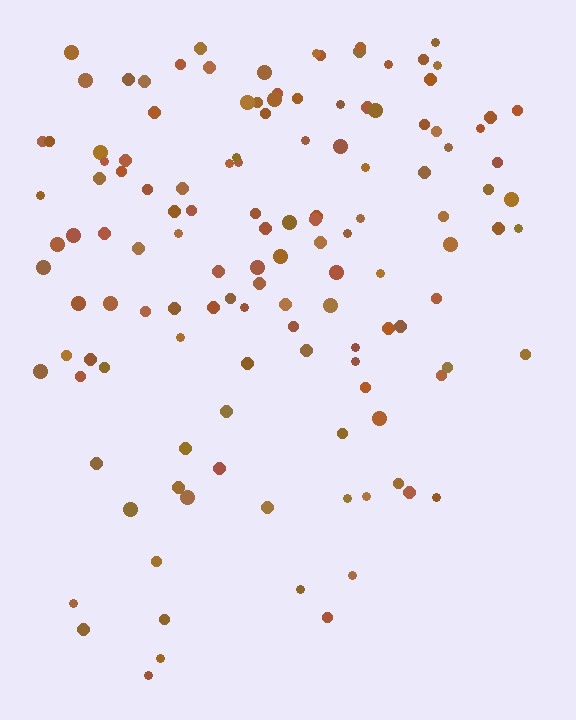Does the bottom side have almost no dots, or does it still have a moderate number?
Still a moderate number, just noticeably fewer than the top.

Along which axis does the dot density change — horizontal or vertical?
Vertical.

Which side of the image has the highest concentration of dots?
The top.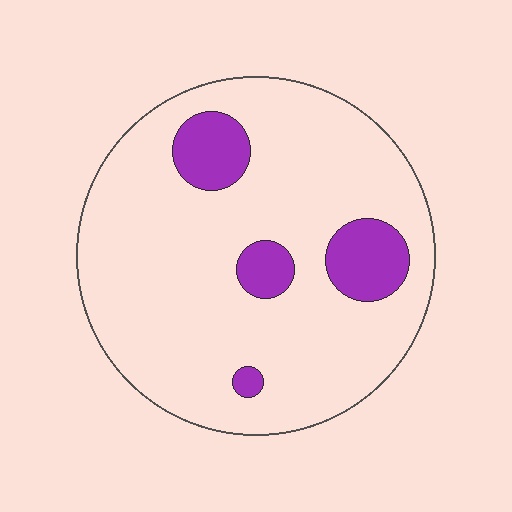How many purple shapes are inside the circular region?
4.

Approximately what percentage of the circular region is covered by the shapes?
Approximately 15%.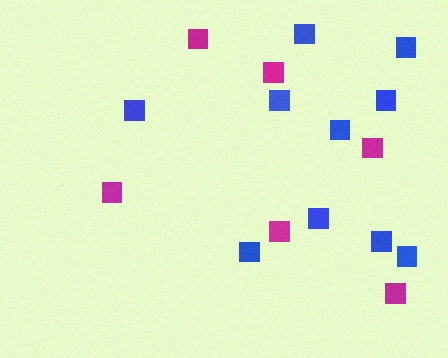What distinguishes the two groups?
There are 2 groups: one group of blue squares (10) and one group of magenta squares (6).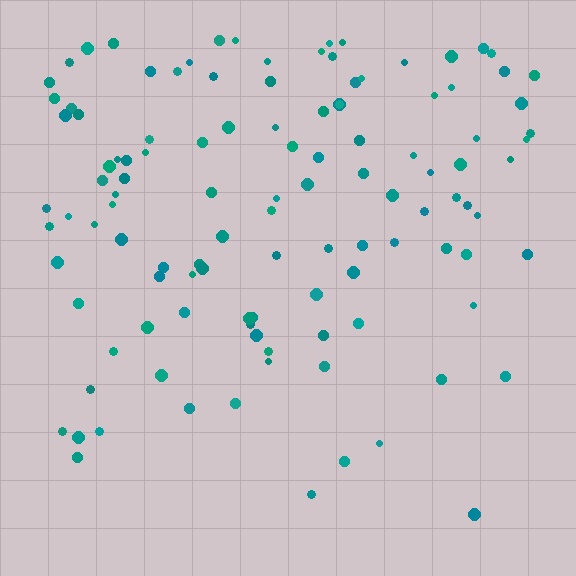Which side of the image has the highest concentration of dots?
The top.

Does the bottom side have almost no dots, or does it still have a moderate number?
Still a moderate number, just noticeably fewer than the top.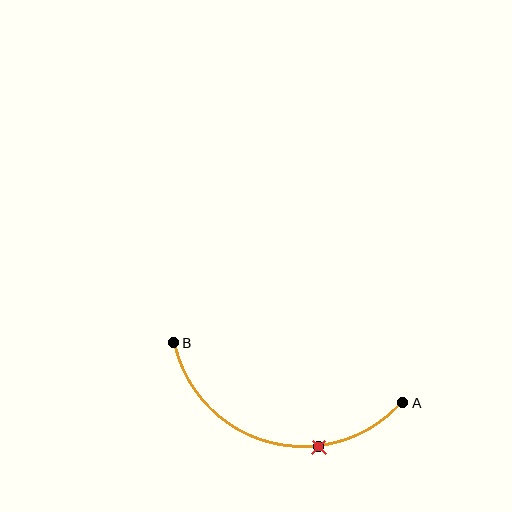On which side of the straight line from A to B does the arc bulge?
The arc bulges below the straight line connecting A and B.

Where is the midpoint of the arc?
The arc midpoint is the point on the curve farthest from the straight line joining A and B. It sits below that line.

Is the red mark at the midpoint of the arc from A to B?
No. The red mark lies on the arc but is closer to endpoint A. The arc midpoint would be at the point on the curve equidistant along the arc from both A and B.